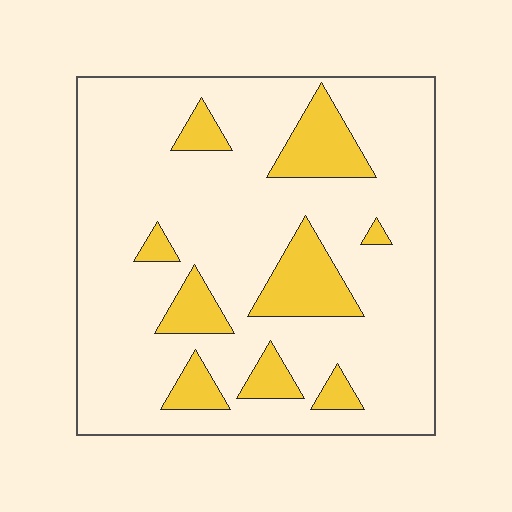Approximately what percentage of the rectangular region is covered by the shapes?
Approximately 20%.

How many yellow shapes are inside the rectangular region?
9.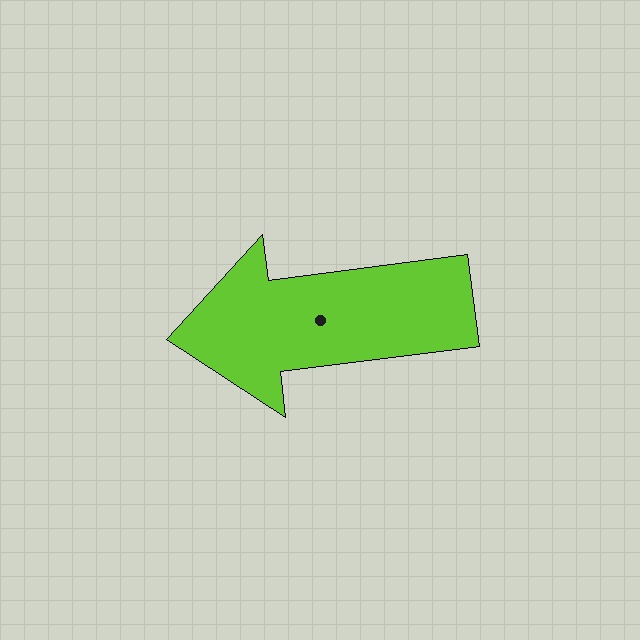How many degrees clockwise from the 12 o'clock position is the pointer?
Approximately 263 degrees.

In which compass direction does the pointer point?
West.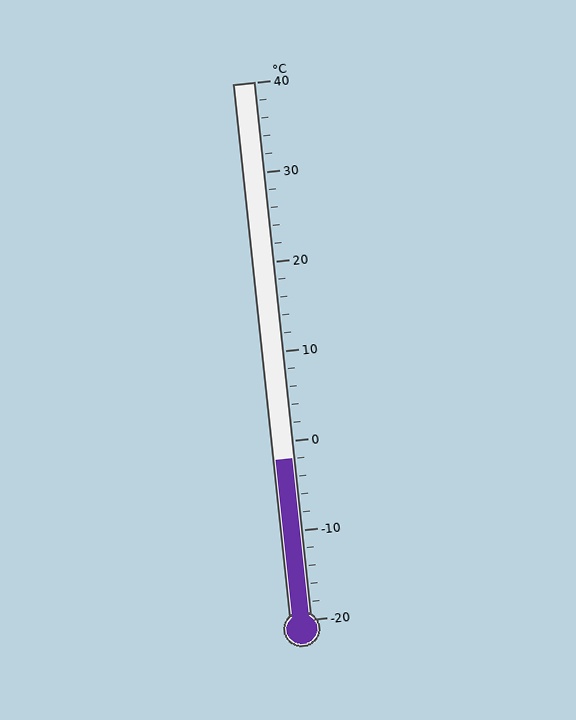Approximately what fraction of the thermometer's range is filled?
The thermometer is filled to approximately 30% of its range.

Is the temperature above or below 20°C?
The temperature is below 20°C.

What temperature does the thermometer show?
The thermometer shows approximately -2°C.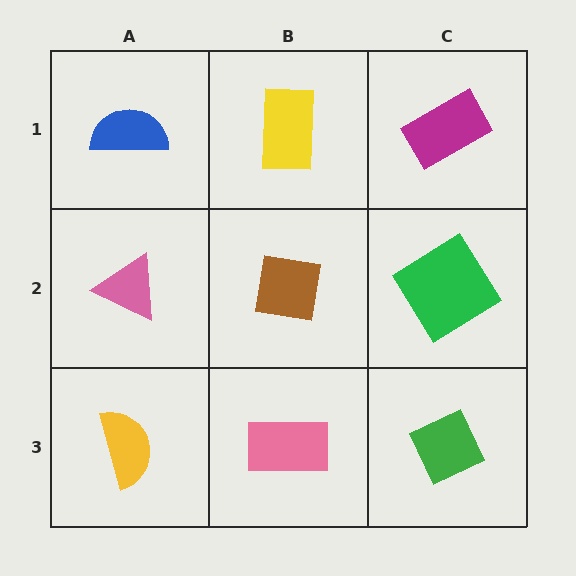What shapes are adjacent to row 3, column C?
A green diamond (row 2, column C), a pink rectangle (row 3, column B).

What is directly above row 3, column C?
A green diamond.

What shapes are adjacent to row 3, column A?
A pink triangle (row 2, column A), a pink rectangle (row 3, column B).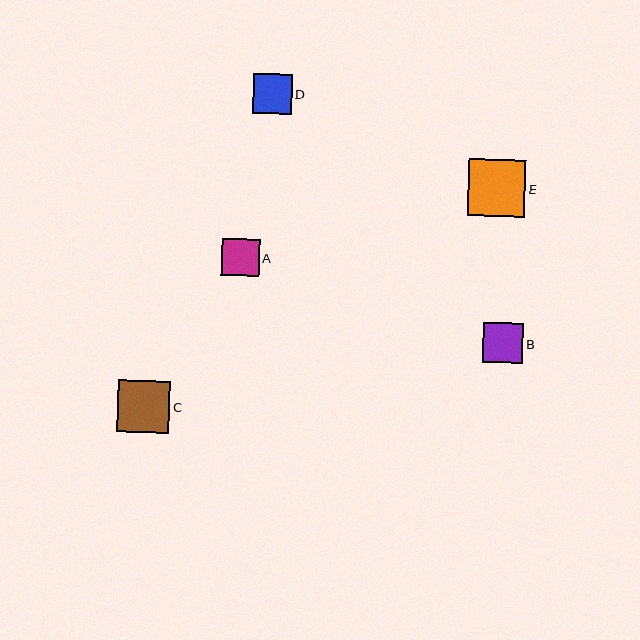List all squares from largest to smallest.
From largest to smallest: E, C, B, D, A.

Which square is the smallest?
Square A is the smallest with a size of approximately 37 pixels.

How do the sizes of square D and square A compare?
Square D and square A are approximately the same size.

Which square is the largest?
Square E is the largest with a size of approximately 58 pixels.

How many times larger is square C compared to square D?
Square C is approximately 1.3 times the size of square D.